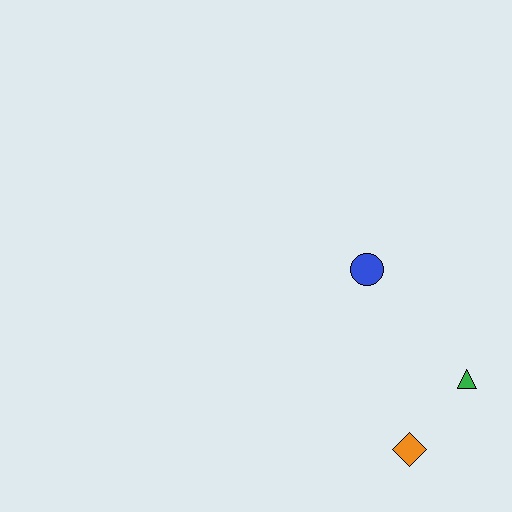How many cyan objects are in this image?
There are no cyan objects.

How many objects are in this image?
There are 3 objects.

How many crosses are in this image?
There are no crosses.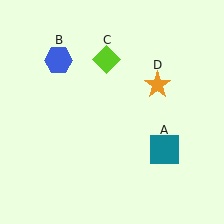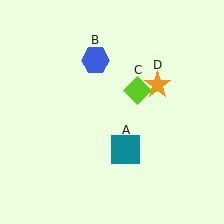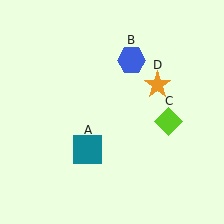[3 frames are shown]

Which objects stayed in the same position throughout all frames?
Orange star (object D) remained stationary.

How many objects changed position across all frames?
3 objects changed position: teal square (object A), blue hexagon (object B), lime diamond (object C).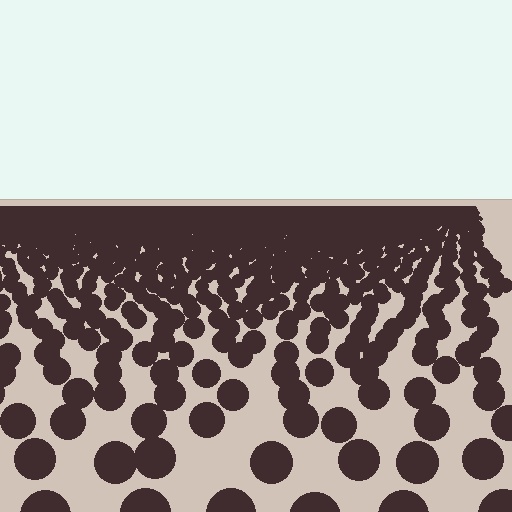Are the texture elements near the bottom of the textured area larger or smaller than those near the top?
Larger. Near the bottom, elements are closer to the viewer and appear at a bigger on-screen size.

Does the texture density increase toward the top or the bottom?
Density increases toward the top.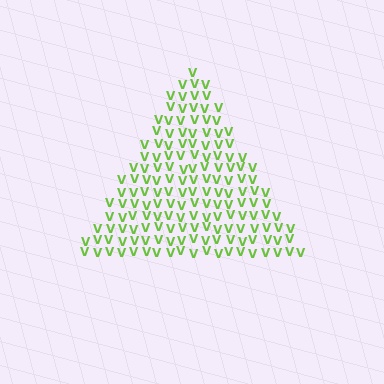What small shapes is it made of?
It is made of small letter V's.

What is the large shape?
The large shape is a triangle.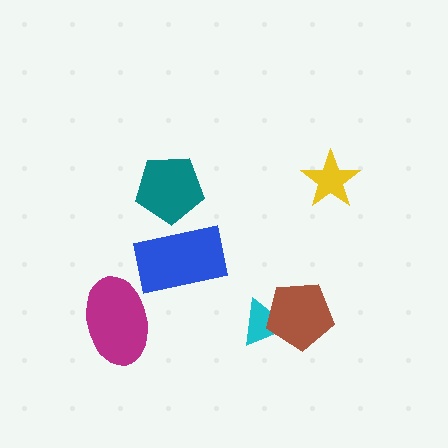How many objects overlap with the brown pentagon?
1 object overlaps with the brown pentagon.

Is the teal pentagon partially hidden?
Yes, it is partially covered by another shape.